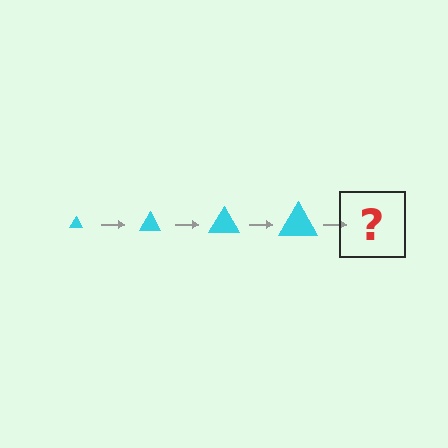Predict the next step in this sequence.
The next step is a cyan triangle, larger than the previous one.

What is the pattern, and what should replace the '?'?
The pattern is that the triangle gets progressively larger each step. The '?' should be a cyan triangle, larger than the previous one.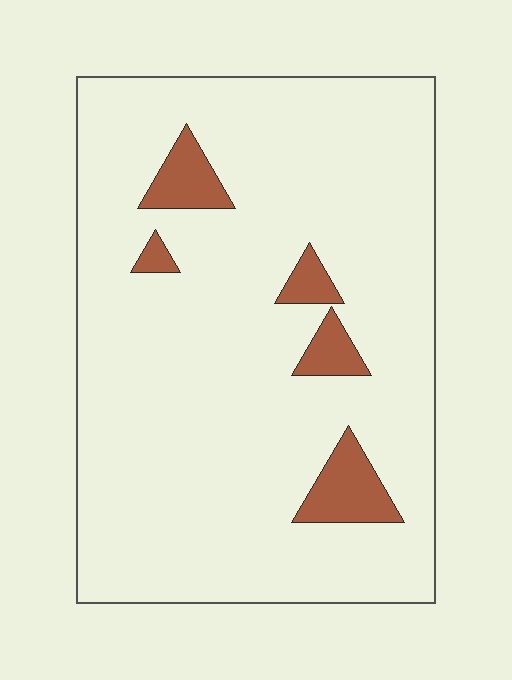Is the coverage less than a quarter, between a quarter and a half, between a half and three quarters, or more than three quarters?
Less than a quarter.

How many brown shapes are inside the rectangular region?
5.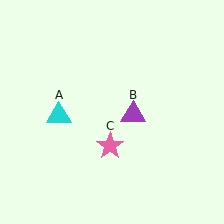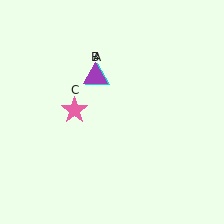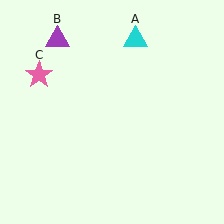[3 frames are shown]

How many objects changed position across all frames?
3 objects changed position: cyan triangle (object A), purple triangle (object B), pink star (object C).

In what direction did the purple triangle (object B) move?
The purple triangle (object B) moved up and to the left.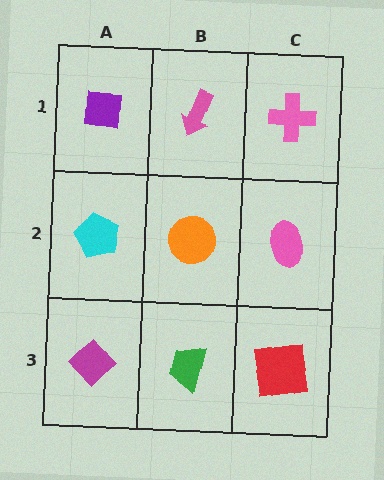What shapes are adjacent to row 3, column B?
An orange circle (row 2, column B), a magenta diamond (row 3, column A), a red square (row 3, column C).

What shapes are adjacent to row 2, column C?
A pink cross (row 1, column C), a red square (row 3, column C), an orange circle (row 2, column B).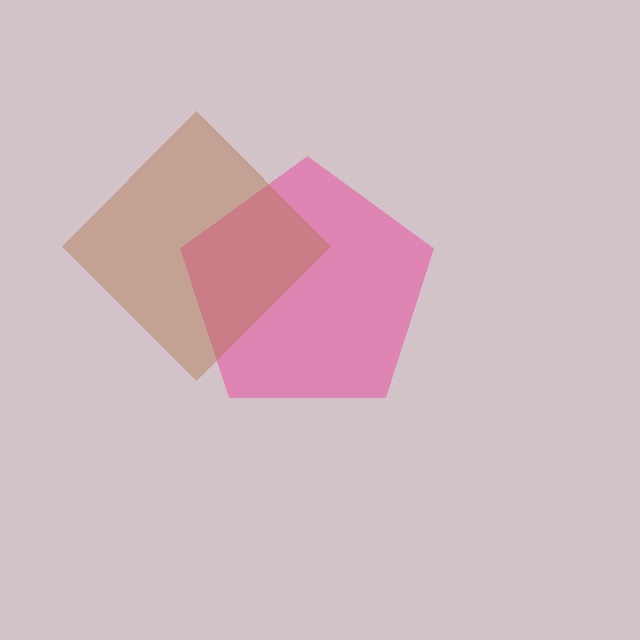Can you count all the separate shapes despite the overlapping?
Yes, there are 2 separate shapes.